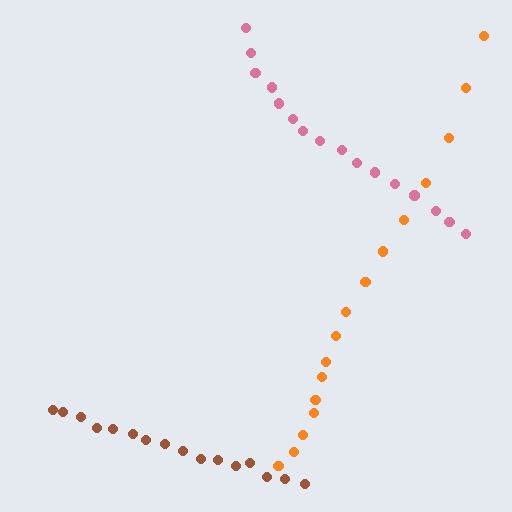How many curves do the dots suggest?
There are 3 distinct paths.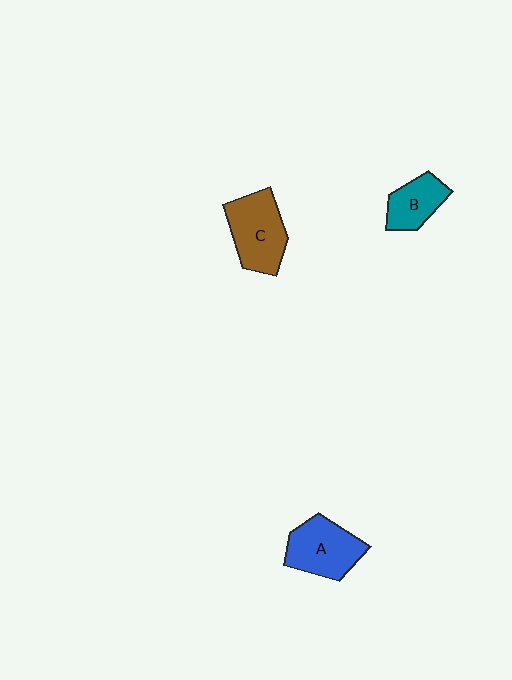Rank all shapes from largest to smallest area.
From largest to smallest: C (brown), A (blue), B (teal).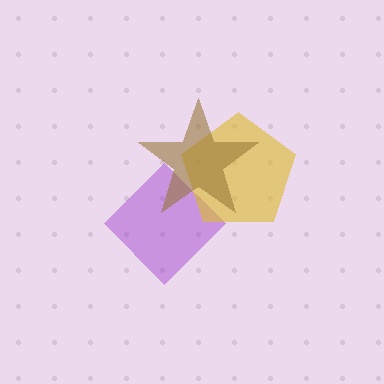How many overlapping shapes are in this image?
There are 3 overlapping shapes in the image.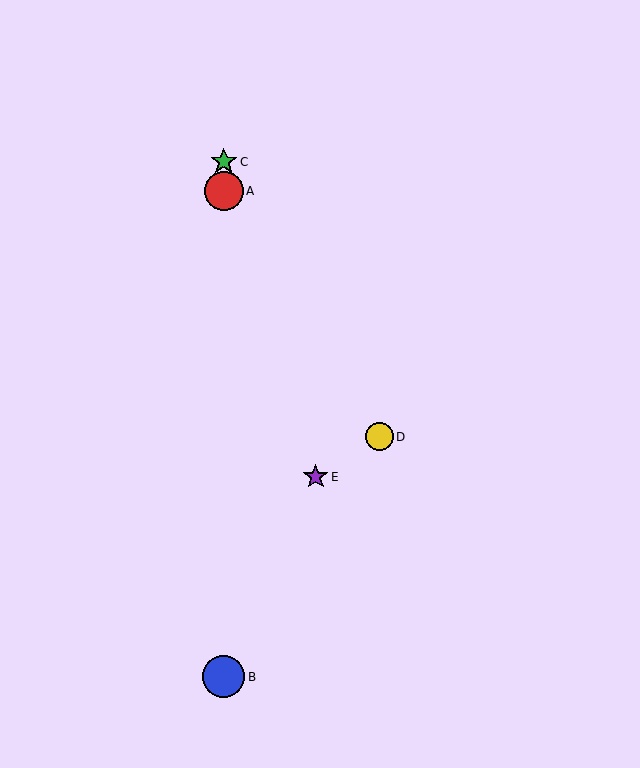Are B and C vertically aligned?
Yes, both are at x≈224.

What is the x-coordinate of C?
Object C is at x≈224.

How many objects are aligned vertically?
3 objects (A, B, C) are aligned vertically.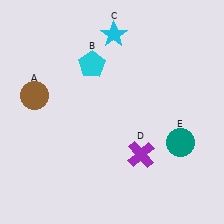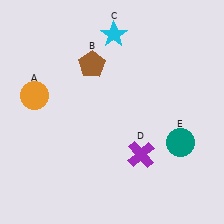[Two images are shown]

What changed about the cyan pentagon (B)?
In Image 1, B is cyan. In Image 2, it changed to brown.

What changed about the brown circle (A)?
In Image 1, A is brown. In Image 2, it changed to orange.